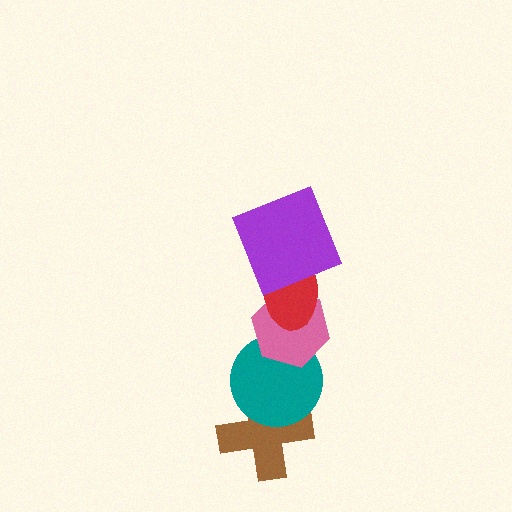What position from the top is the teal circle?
The teal circle is 4th from the top.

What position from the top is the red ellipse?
The red ellipse is 2nd from the top.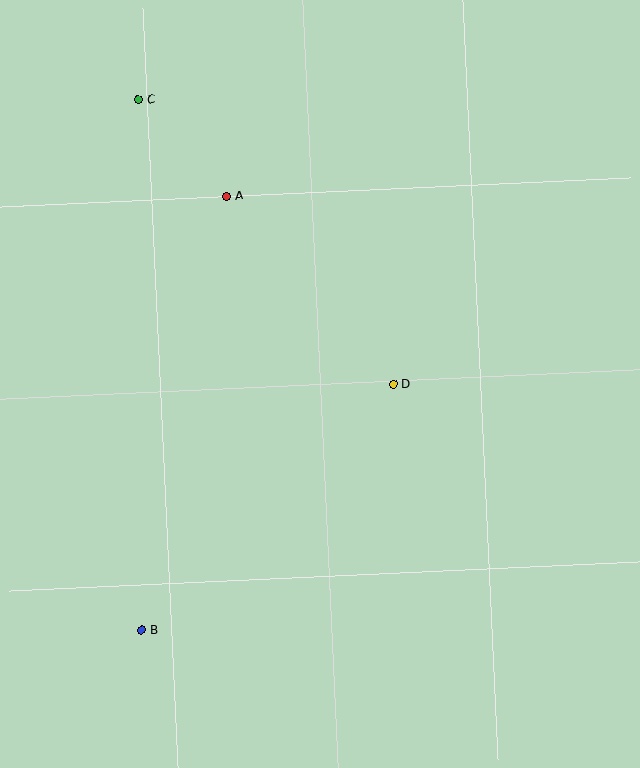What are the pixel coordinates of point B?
Point B is at (142, 630).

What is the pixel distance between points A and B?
The distance between A and B is 442 pixels.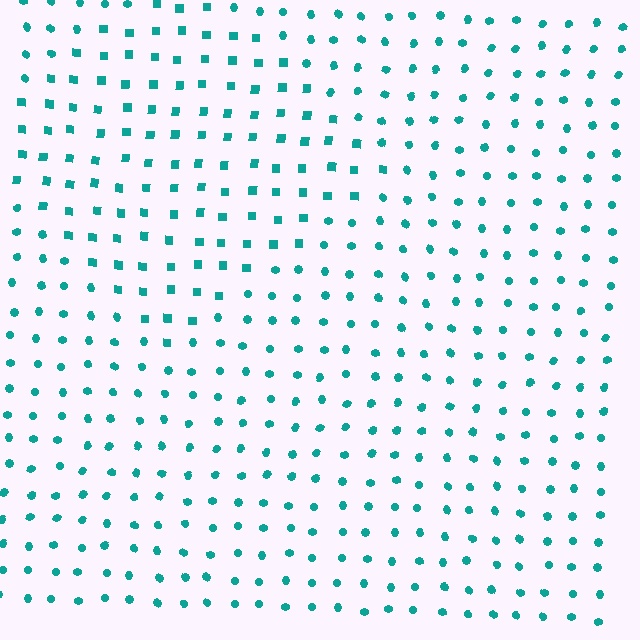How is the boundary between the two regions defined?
The boundary is defined by a change in element shape: squares inside vs. circles outside. All elements share the same color and spacing.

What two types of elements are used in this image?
The image uses squares inside the diamond region and circles outside it.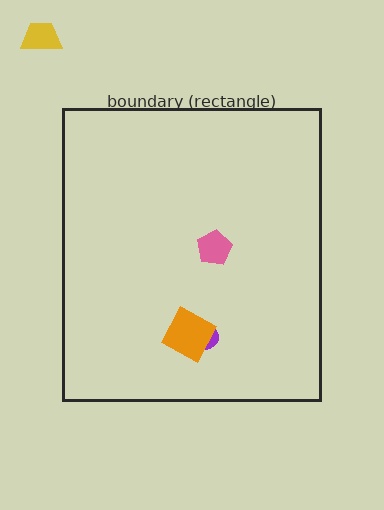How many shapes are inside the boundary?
3 inside, 1 outside.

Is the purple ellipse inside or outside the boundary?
Inside.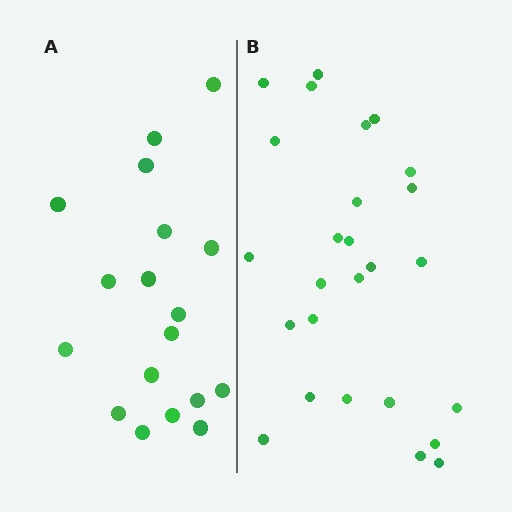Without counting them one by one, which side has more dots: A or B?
Region B (the right region) has more dots.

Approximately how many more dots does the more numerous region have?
Region B has roughly 8 or so more dots than region A.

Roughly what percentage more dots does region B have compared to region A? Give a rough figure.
About 45% more.